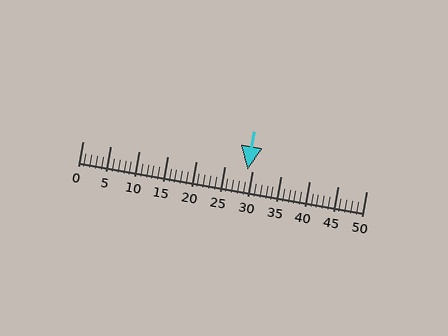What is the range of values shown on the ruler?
The ruler shows values from 0 to 50.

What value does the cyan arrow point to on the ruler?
The cyan arrow points to approximately 29.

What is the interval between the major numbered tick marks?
The major tick marks are spaced 5 units apart.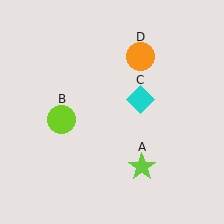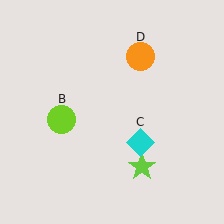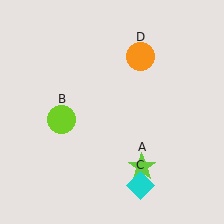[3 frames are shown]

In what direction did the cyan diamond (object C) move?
The cyan diamond (object C) moved down.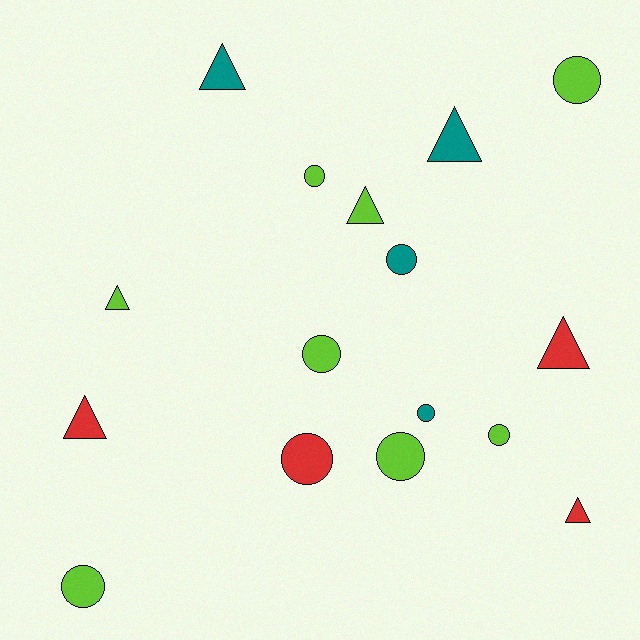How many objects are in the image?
There are 16 objects.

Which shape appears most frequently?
Circle, with 9 objects.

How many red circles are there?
There is 1 red circle.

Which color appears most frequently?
Lime, with 8 objects.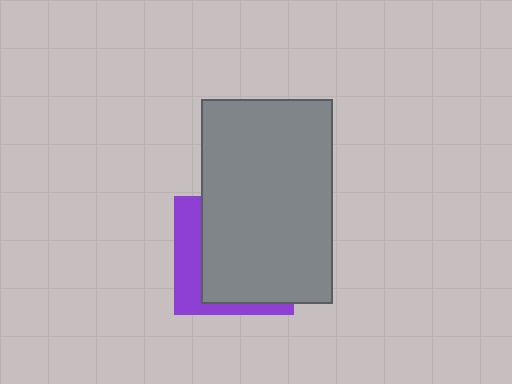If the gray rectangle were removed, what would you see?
You would see the complete purple square.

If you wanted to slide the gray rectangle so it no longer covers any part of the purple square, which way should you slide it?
Slide it toward the upper-right — that is the most direct way to separate the two shapes.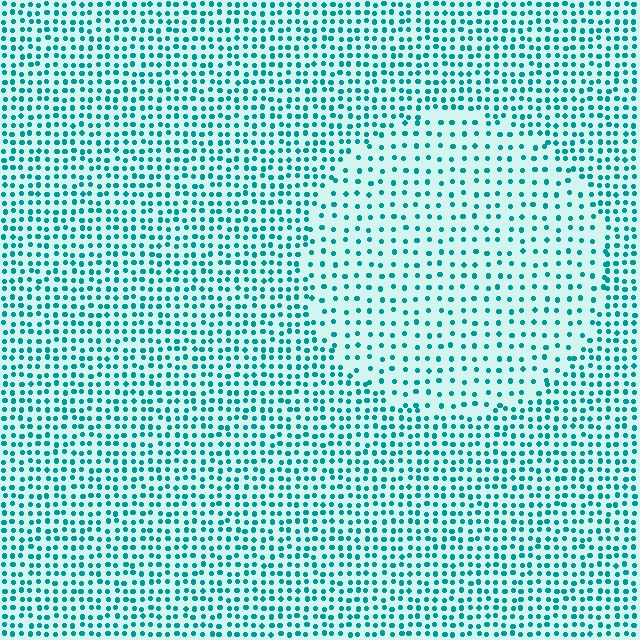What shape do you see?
I see a circle.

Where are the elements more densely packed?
The elements are more densely packed outside the circle boundary.